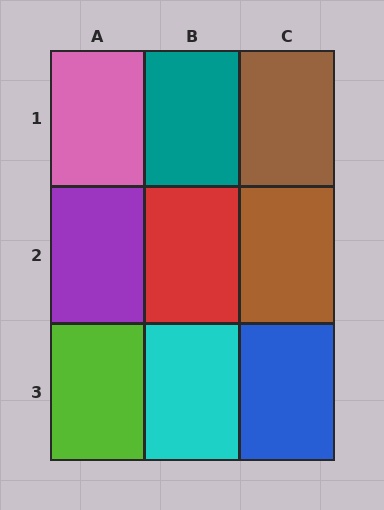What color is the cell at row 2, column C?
Brown.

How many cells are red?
1 cell is red.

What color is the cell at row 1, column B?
Teal.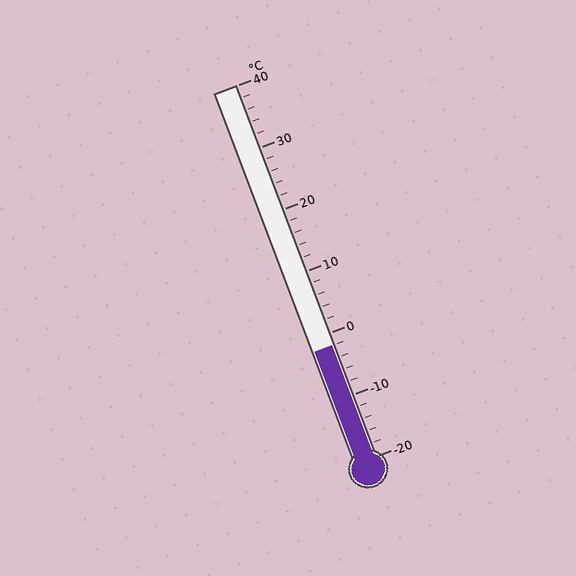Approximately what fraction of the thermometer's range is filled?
The thermometer is filled to approximately 30% of its range.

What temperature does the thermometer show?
The thermometer shows approximately -2°C.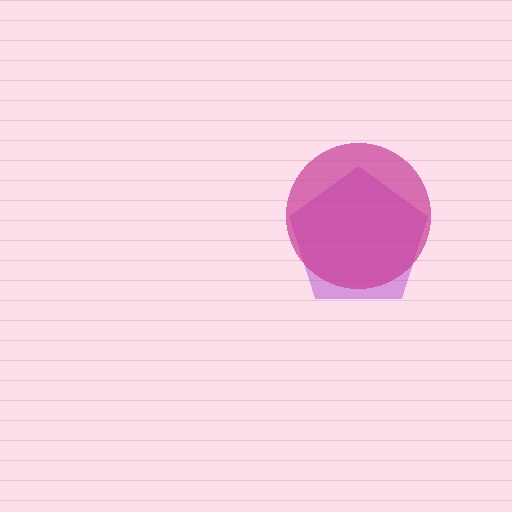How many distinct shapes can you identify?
There are 2 distinct shapes: a purple pentagon, a magenta circle.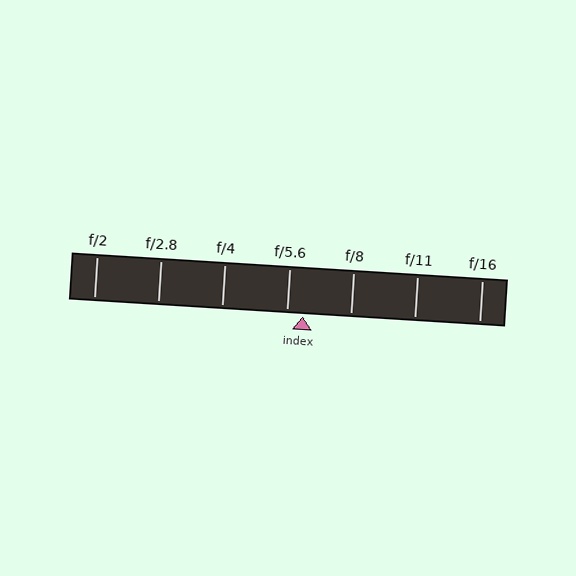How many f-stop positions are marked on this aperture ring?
There are 7 f-stop positions marked.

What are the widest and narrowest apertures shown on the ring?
The widest aperture shown is f/2 and the narrowest is f/16.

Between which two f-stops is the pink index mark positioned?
The index mark is between f/5.6 and f/8.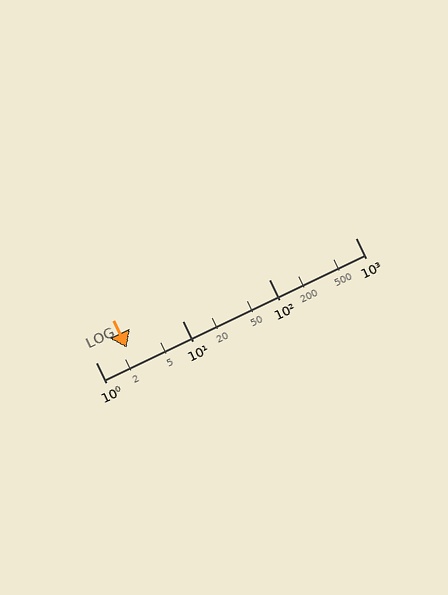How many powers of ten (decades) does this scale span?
The scale spans 3 decades, from 1 to 1000.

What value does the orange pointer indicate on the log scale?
The pointer indicates approximately 2.3.